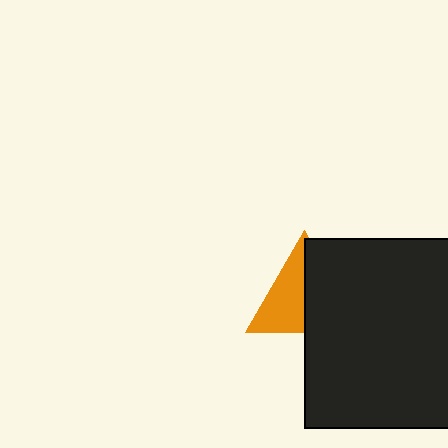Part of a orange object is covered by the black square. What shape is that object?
It is a triangle.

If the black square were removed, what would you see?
You would see the complete orange triangle.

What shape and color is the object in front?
The object in front is a black square.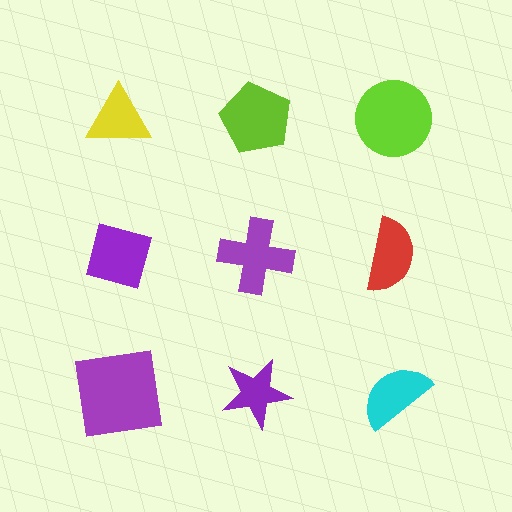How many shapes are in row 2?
3 shapes.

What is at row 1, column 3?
A lime circle.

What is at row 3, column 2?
A purple star.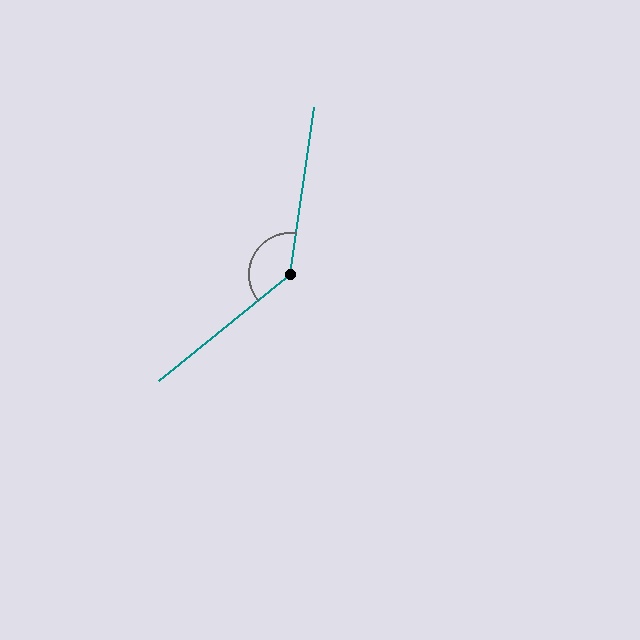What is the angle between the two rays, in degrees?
Approximately 137 degrees.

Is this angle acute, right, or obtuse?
It is obtuse.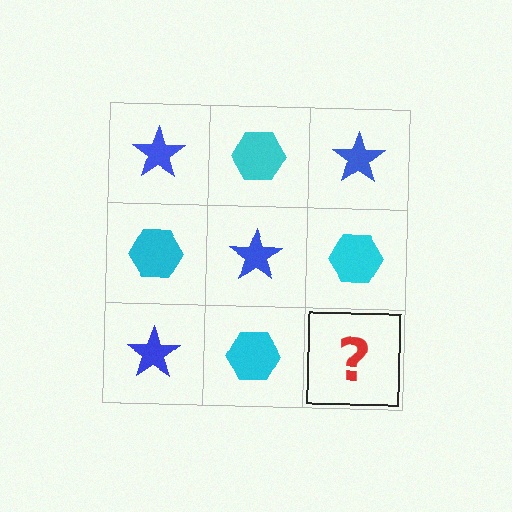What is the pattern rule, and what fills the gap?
The rule is that it alternates blue star and cyan hexagon in a checkerboard pattern. The gap should be filled with a blue star.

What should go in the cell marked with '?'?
The missing cell should contain a blue star.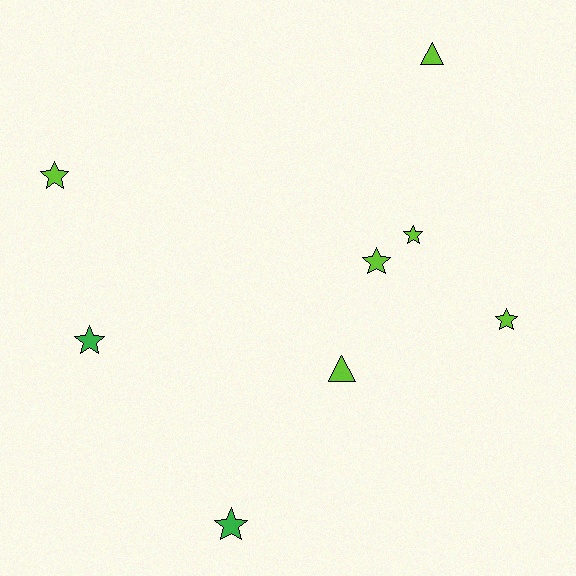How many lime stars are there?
There are 4 lime stars.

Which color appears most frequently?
Lime, with 6 objects.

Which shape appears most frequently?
Star, with 6 objects.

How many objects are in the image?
There are 8 objects.